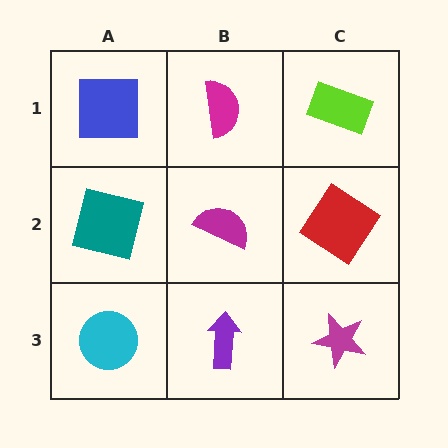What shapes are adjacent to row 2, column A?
A blue square (row 1, column A), a cyan circle (row 3, column A), a magenta semicircle (row 2, column B).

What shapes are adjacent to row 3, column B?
A magenta semicircle (row 2, column B), a cyan circle (row 3, column A), a magenta star (row 3, column C).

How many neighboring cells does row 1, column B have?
3.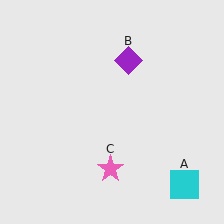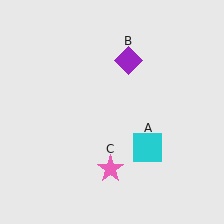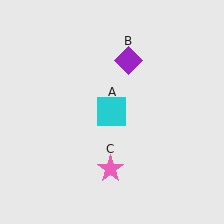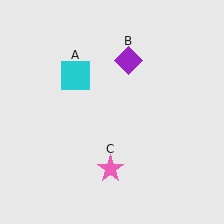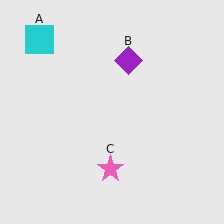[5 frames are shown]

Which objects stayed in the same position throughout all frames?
Purple diamond (object B) and pink star (object C) remained stationary.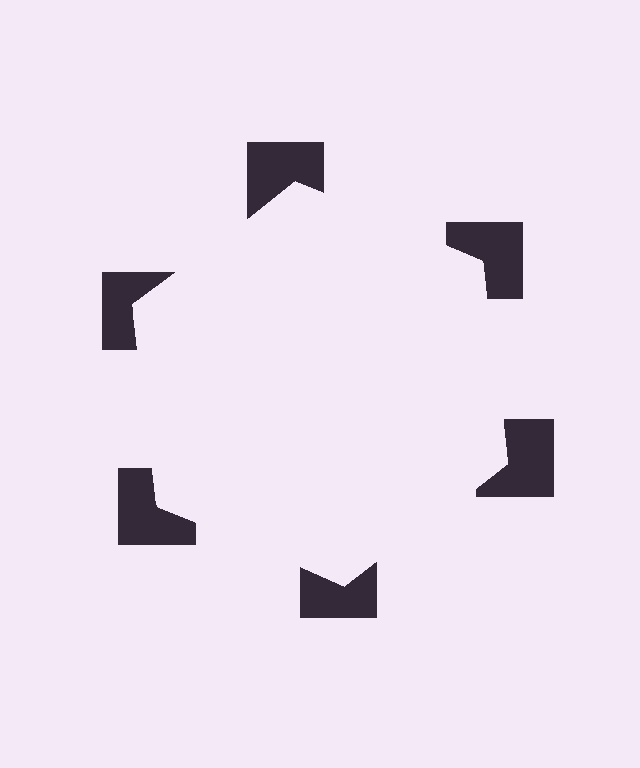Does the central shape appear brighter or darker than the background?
It typically appears slightly brighter than the background, even though no actual brightness change is drawn.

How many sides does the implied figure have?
6 sides.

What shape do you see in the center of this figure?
An illusory hexagon — its edges are inferred from the aligned wedge cuts in the notched squares, not physically drawn.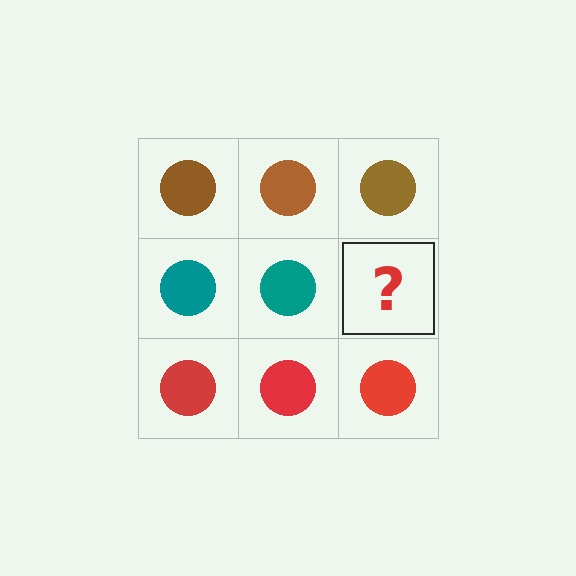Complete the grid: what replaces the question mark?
The question mark should be replaced with a teal circle.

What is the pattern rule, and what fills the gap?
The rule is that each row has a consistent color. The gap should be filled with a teal circle.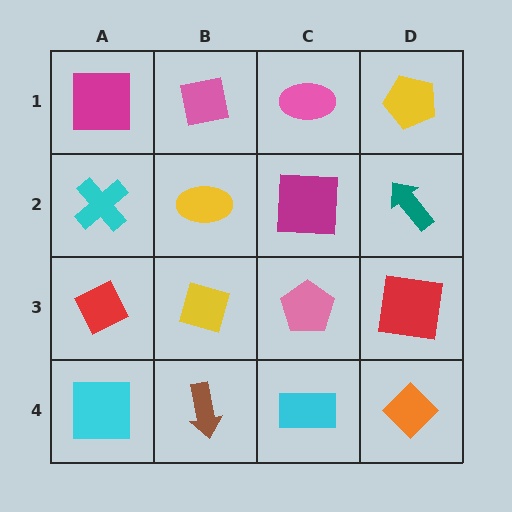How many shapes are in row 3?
4 shapes.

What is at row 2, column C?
A magenta square.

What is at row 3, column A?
A red diamond.